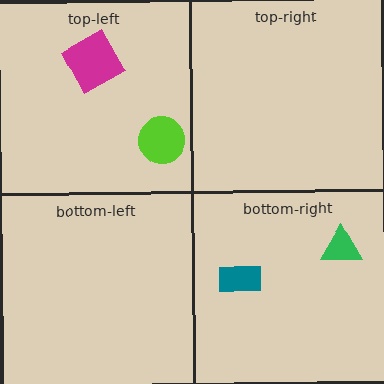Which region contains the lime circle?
The top-left region.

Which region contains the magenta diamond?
The top-left region.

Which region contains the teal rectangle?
The bottom-right region.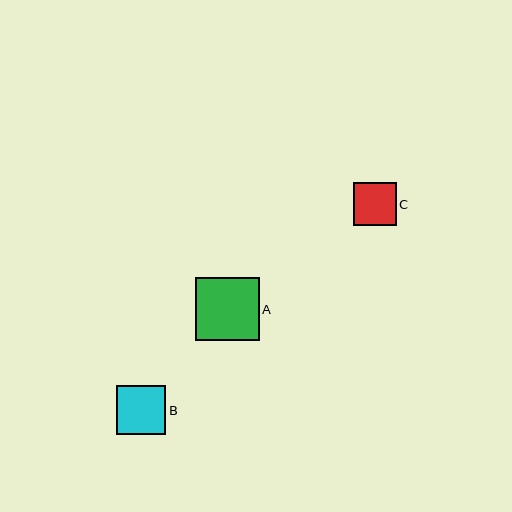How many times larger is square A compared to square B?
Square A is approximately 1.3 times the size of square B.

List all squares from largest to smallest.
From largest to smallest: A, B, C.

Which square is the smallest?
Square C is the smallest with a size of approximately 43 pixels.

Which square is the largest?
Square A is the largest with a size of approximately 63 pixels.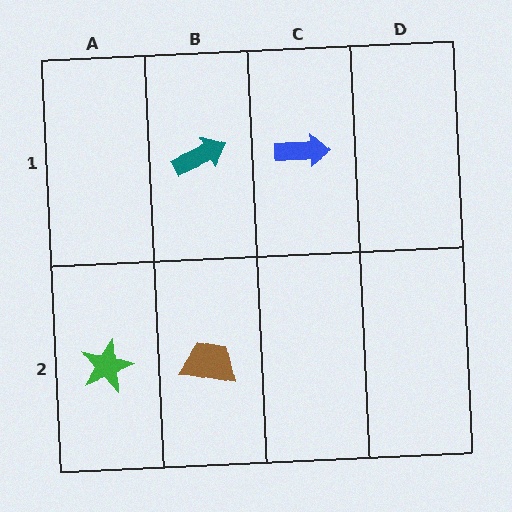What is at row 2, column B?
A brown trapezoid.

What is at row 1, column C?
A blue arrow.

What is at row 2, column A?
A green star.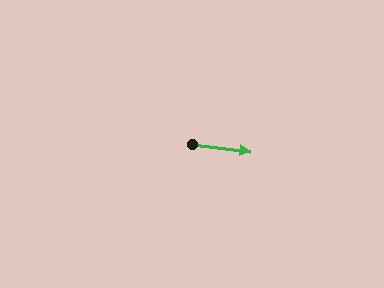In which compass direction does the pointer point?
East.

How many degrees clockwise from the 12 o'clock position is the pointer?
Approximately 97 degrees.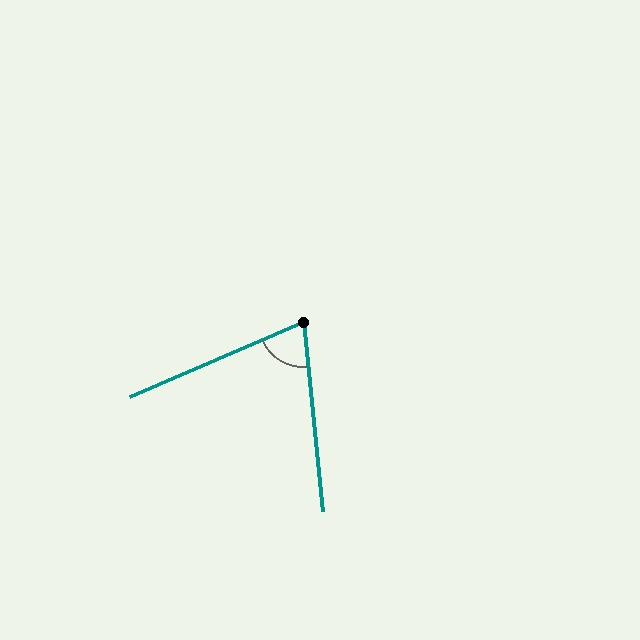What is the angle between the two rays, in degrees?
Approximately 73 degrees.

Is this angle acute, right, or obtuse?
It is acute.